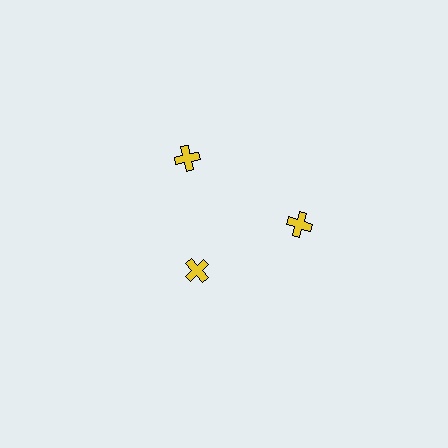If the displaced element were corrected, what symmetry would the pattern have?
It would have 3-fold rotational symmetry — the pattern would map onto itself every 120 degrees.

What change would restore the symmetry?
The symmetry would be restored by moving it outward, back onto the ring so that all 3 crosses sit at equal angles and equal distance from the center.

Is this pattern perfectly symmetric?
No. The 3 yellow crosses are arranged in a ring, but one element near the 7 o'clock position is pulled inward toward the center, breaking the 3-fold rotational symmetry.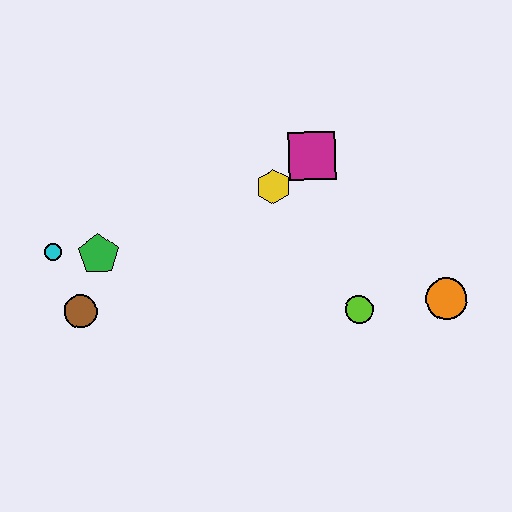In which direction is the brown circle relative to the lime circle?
The brown circle is to the left of the lime circle.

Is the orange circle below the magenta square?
Yes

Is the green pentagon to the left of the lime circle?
Yes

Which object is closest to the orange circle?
The lime circle is closest to the orange circle.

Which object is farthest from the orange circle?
The cyan circle is farthest from the orange circle.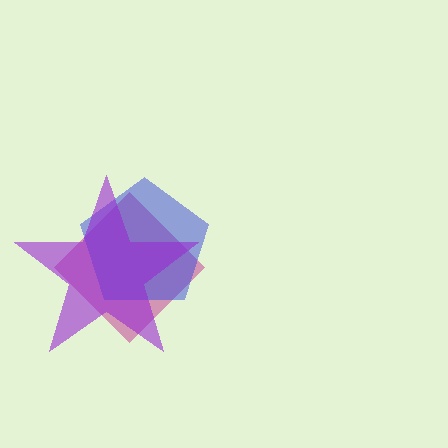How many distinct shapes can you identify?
There are 3 distinct shapes: a magenta diamond, a blue pentagon, a purple star.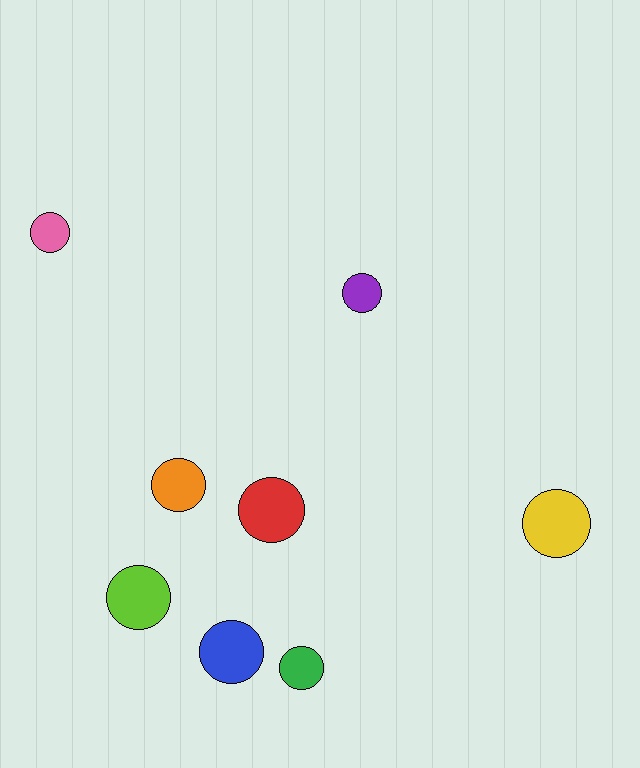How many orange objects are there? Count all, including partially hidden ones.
There is 1 orange object.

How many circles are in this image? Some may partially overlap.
There are 8 circles.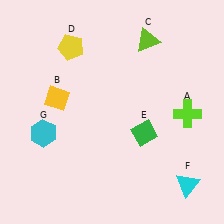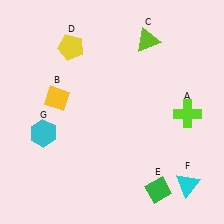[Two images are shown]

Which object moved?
The green diamond (E) moved down.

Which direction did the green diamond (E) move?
The green diamond (E) moved down.